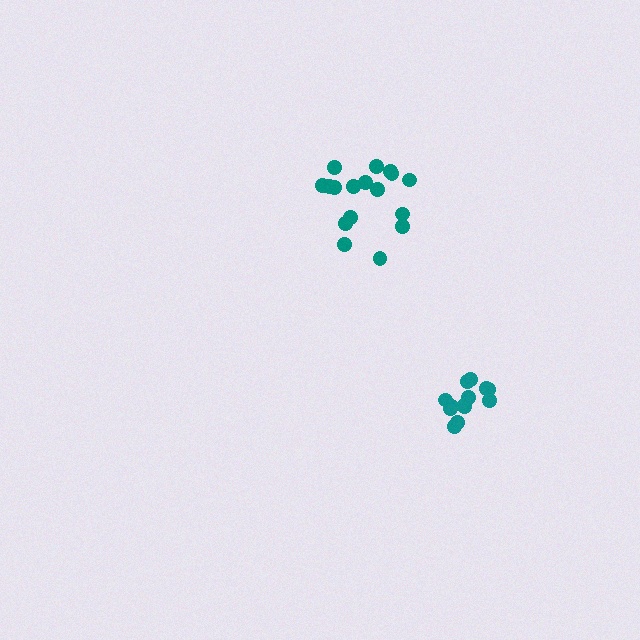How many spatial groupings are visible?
There are 2 spatial groupings.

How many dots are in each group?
Group 1: 13 dots, Group 2: 17 dots (30 total).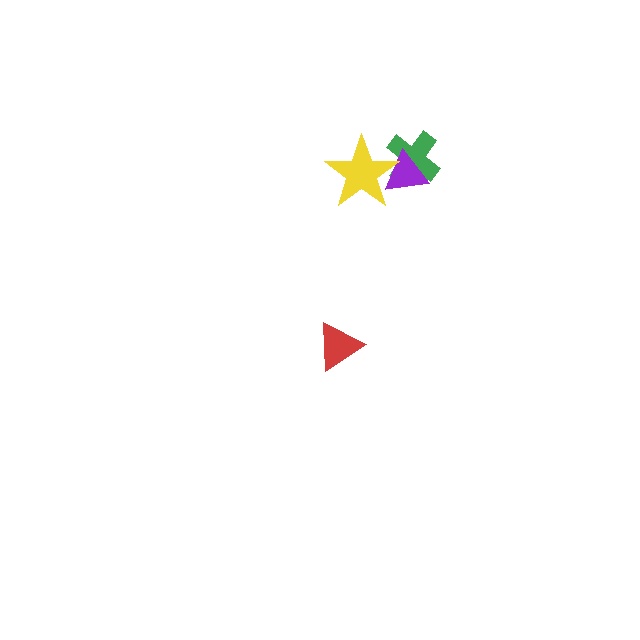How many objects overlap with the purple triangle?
2 objects overlap with the purple triangle.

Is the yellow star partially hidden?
No, no other shape covers it.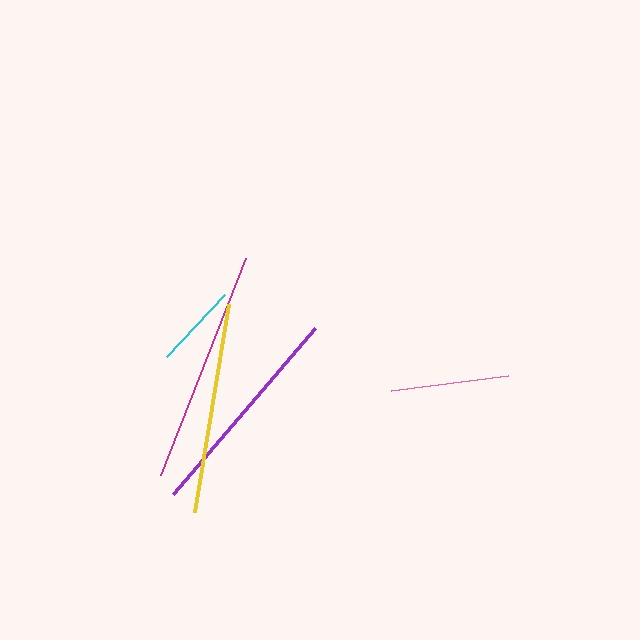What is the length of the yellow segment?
The yellow segment is approximately 211 pixels long.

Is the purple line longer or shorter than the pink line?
The purple line is longer than the pink line.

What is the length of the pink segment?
The pink segment is approximately 119 pixels long.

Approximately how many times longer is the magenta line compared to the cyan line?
The magenta line is approximately 2.8 times the length of the cyan line.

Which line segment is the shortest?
The cyan line is the shortest at approximately 85 pixels.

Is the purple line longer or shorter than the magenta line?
The magenta line is longer than the purple line.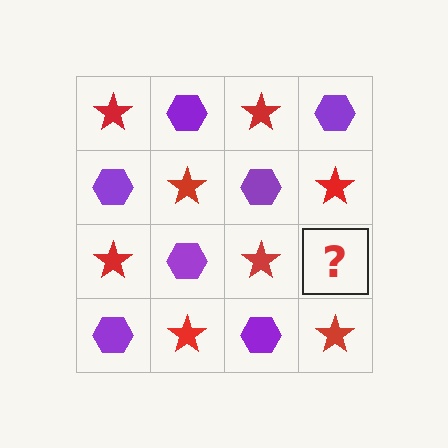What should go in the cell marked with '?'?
The missing cell should contain a purple hexagon.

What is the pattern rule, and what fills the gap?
The rule is that it alternates red star and purple hexagon in a checkerboard pattern. The gap should be filled with a purple hexagon.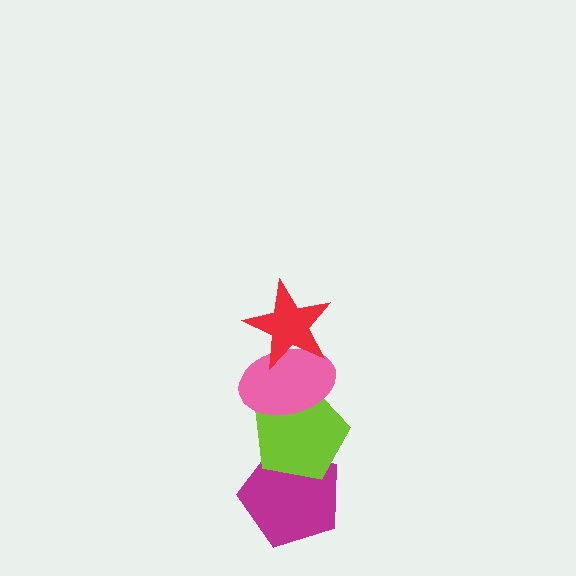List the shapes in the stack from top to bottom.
From top to bottom: the red star, the pink ellipse, the lime pentagon, the magenta pentagon.